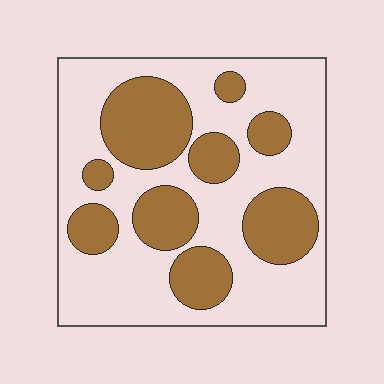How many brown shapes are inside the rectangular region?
9.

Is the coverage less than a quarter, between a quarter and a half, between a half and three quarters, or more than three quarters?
Between a quarter and a half.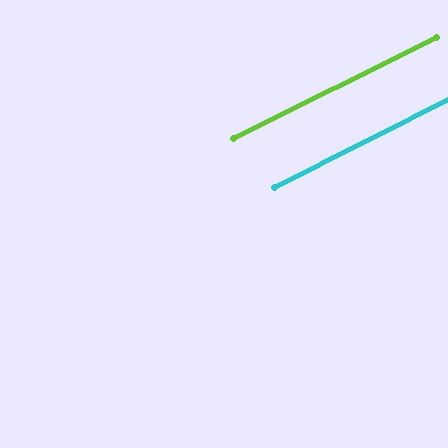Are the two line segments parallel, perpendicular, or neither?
Parallel — their directions differ by only 0.4°.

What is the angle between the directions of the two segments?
Approximately 0 degrees.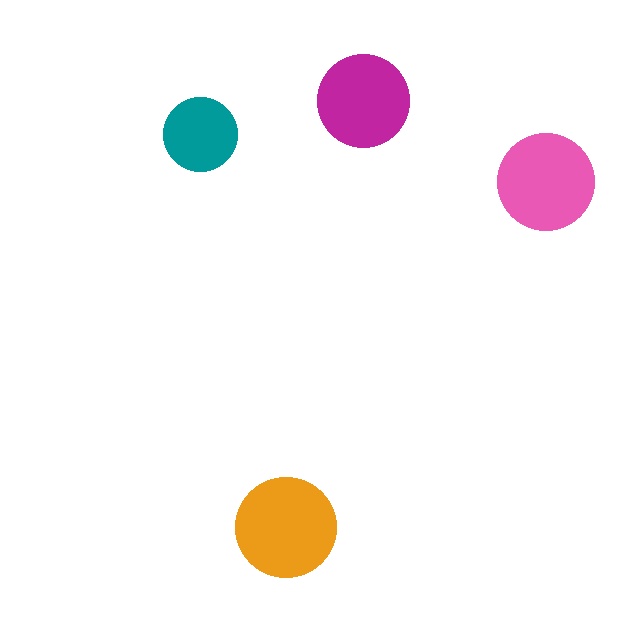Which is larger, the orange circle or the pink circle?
The orange one.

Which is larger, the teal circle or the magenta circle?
The magenta one.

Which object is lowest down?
The orange circle is bottommost.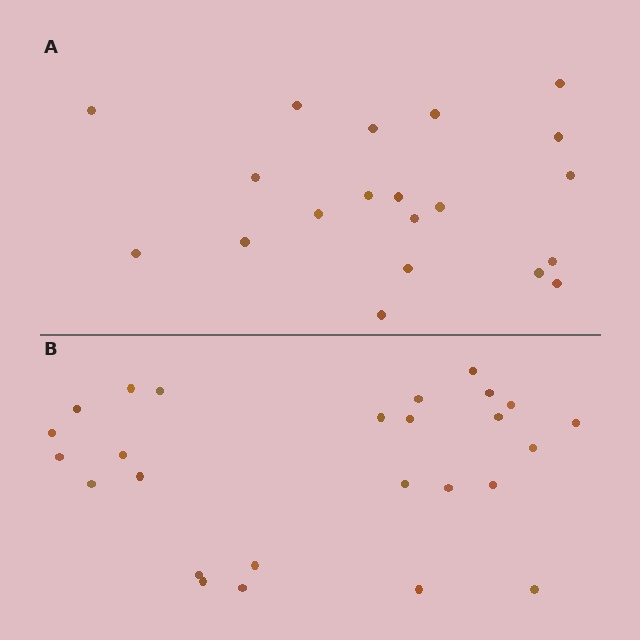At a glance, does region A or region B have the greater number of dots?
Region B (the bottom region) has more dots.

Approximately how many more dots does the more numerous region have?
Region B has about 6 more dots than region A.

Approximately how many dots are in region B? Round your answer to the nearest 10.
About 30 dots. (The exact count is 26, which rounds to 30.)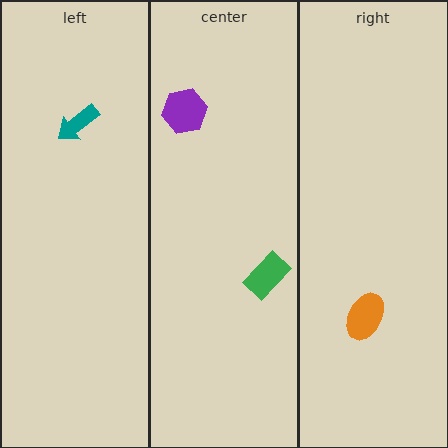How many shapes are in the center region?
2.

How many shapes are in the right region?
1.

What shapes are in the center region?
The green rectangle, the purple hexagon.